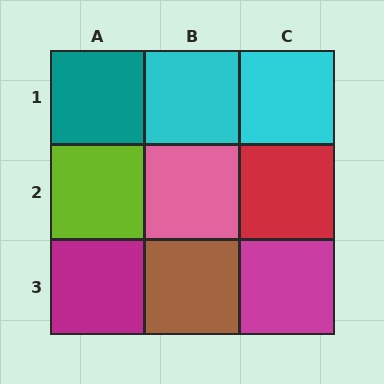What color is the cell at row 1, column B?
Cyan.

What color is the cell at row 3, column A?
Magenta.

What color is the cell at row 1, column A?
Teal.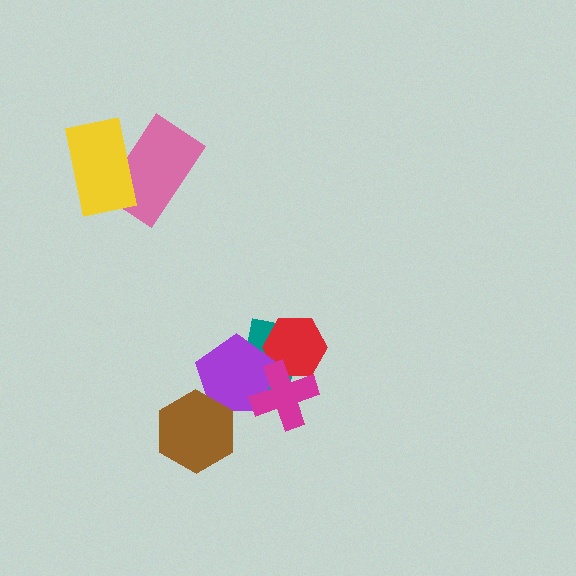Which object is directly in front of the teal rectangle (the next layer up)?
The red hexagon is directly in front of the teal rectangle.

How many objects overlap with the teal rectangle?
3 objects overlap with the teal rectangle.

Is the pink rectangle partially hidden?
Yes, it is partially covered by another shape.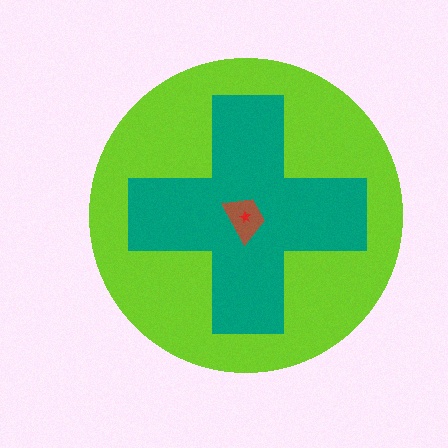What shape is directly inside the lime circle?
The teal cross.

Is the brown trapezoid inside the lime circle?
Yes.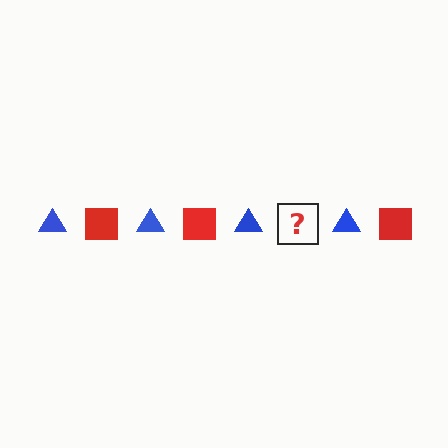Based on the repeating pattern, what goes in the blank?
The blank should be a red square.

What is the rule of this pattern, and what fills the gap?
The rule is that the pattern alternates between blue triangle and red square. The gap should be filled with a red square.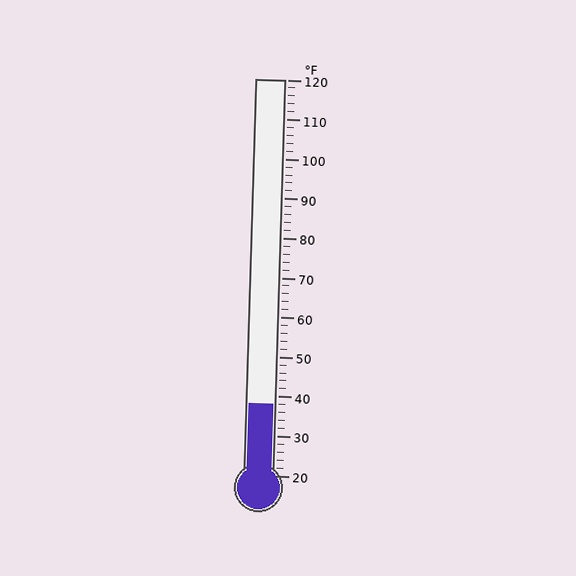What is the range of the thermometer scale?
The thermometer scale ranges from 20°F to 120°F.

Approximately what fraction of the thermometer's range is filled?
The thermometer is filled to approximately 20% of its range.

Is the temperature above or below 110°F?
The temperature is below 110°F.